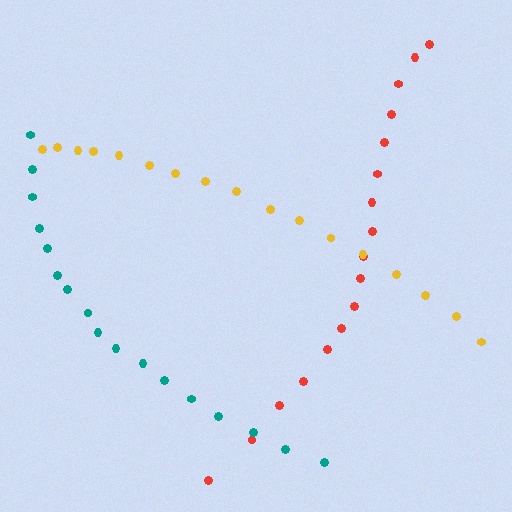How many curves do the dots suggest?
There are 3 distinct paths.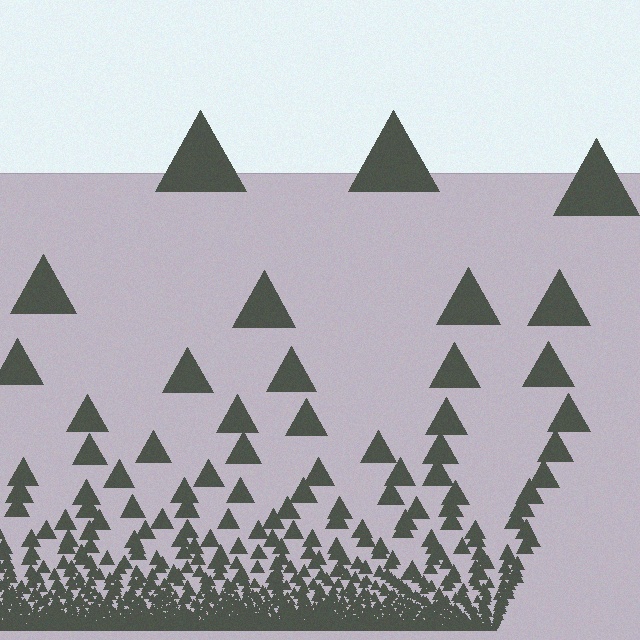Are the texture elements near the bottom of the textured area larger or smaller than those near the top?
Smaller. The gradient is inverted — elements near the bottom are smaller and denser.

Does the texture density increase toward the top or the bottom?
Density increases toward the bottom.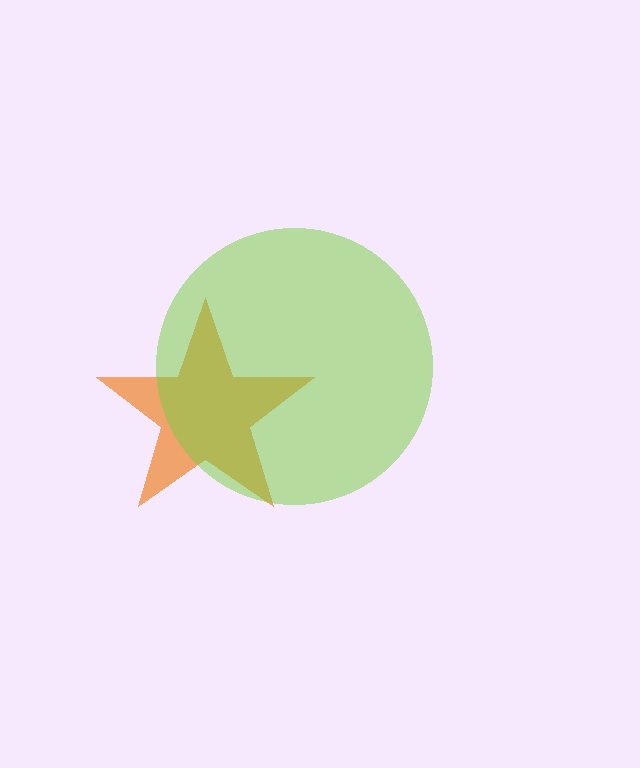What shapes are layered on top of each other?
The layered shapes are: an orange star, a lime circle.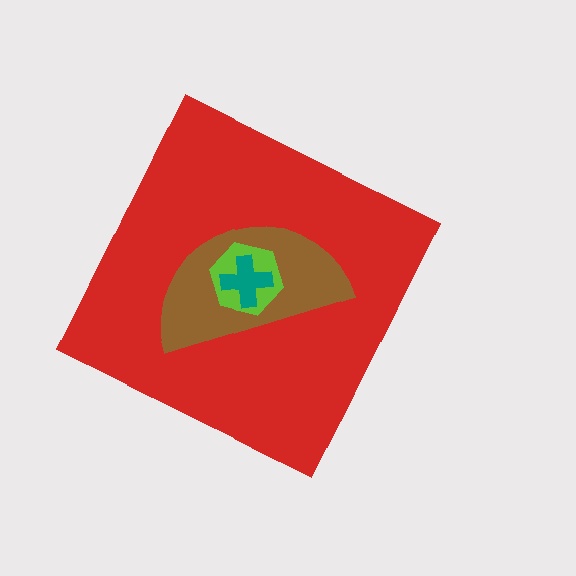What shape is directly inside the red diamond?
The brown semicircle.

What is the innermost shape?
The teal cross.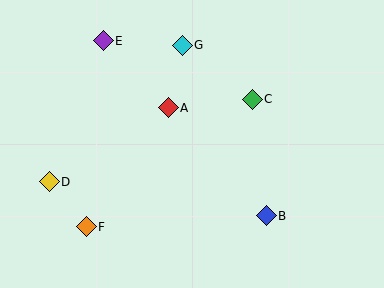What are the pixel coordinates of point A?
Point A is at (168, 108).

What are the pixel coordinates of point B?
Point B is at (266, 216).